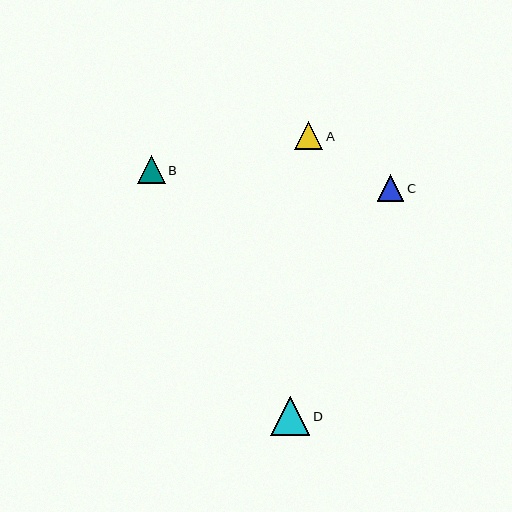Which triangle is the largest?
Triangle D is the largest with a size of approximately 39 pixels.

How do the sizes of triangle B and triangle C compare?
Triangle B and triangle C are approximately the same size.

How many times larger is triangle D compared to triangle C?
Triangle D is approximately 1.5 times the size of triangle C.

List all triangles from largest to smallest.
From largest to smallest: D, A, B, C.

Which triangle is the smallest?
Triangle C is the smallest with a size of approximately 26 pixels.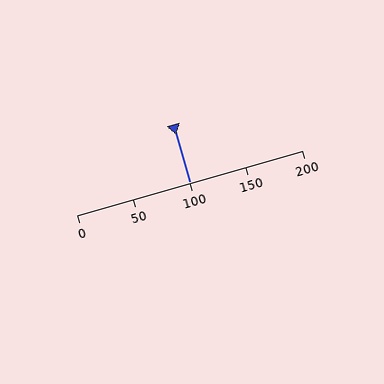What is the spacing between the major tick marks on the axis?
The major ticks are spaced 50 apart.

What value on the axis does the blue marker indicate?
The marker indicates approximately 100.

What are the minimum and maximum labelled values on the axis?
The axis runs from 0 to 200.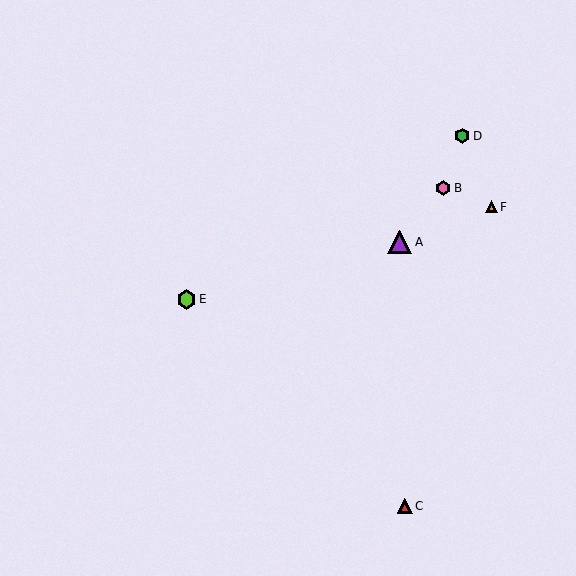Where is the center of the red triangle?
The center of the red triangle is at (405, 506).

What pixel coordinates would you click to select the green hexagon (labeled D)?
Click at (462, 136) to select the green hexagon D.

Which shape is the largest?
The purple triangle (labeled A) is the largest.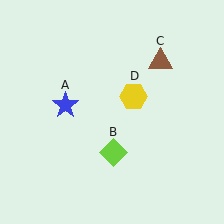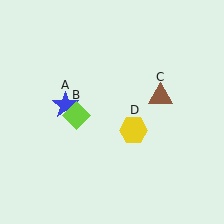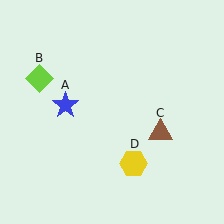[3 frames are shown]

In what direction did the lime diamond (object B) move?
The lime diamond (object B) moved up and to the left.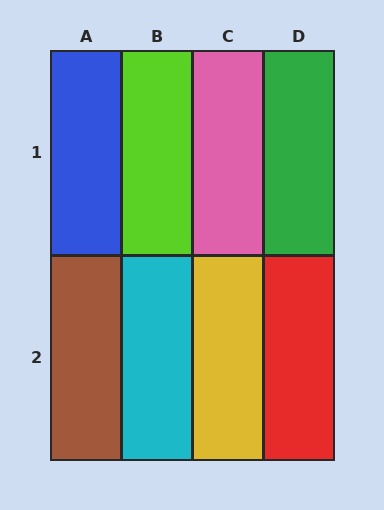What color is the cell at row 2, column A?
Brown.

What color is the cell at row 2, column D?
Red.